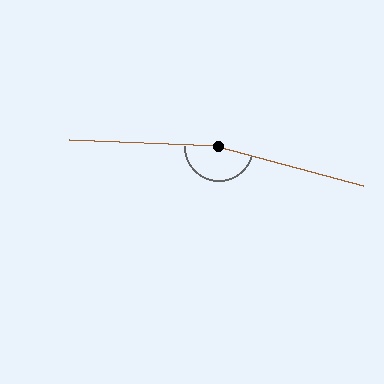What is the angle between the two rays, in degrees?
Approximately 167 degrees.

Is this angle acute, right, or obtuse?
It is obtuse.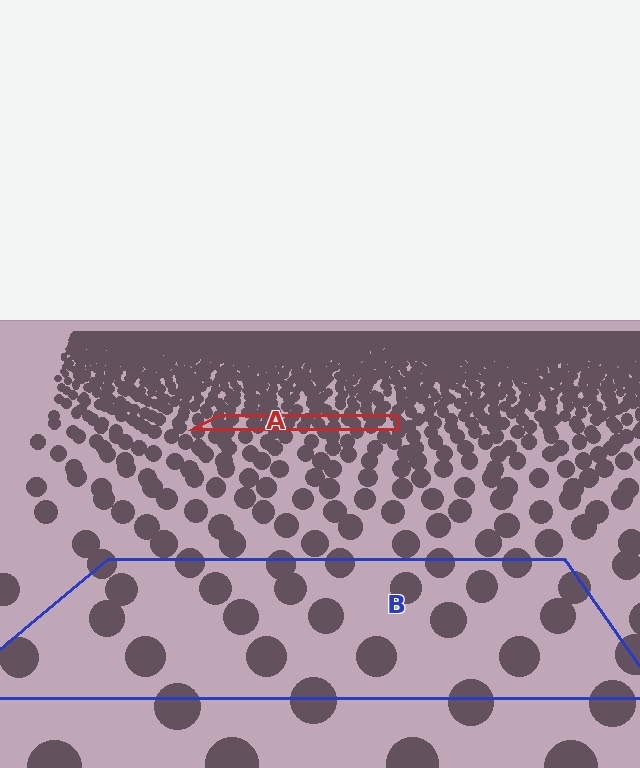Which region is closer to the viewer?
Region B is closer. The texture elements there are larger and more spread out.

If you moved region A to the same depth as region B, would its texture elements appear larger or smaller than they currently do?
They would appear larger. At a closer depth, the same texture elements are projected at a bigger on-screen size.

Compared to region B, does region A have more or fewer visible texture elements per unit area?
Region A has more texture elements per unit area — they are packed more densely because it is farther away.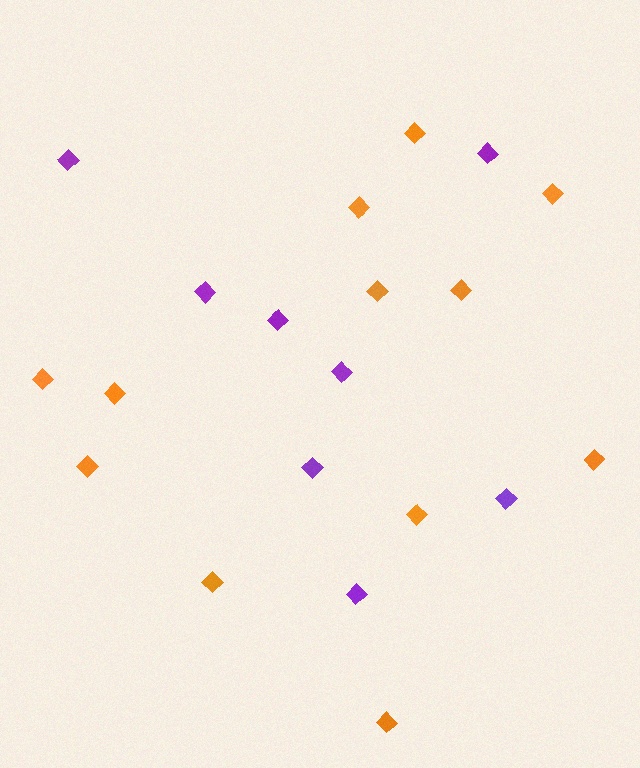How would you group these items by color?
There are 2 groups: one group of purple diamonds (8) and one group of orange diamonds (12).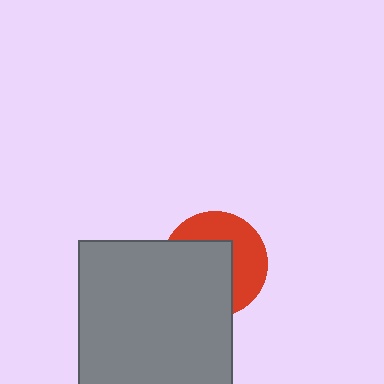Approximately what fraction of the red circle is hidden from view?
Roughly 55% of the red circle is hidden behind the gray square.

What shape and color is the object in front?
The object in front is a gray square.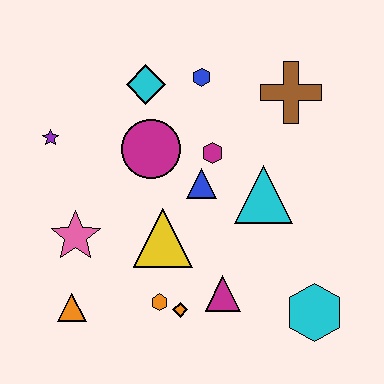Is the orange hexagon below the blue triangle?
Yes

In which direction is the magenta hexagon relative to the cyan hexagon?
The magenta hexagon is above the cyan hexagon.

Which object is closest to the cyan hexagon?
The magenta triangle is closest to the cyan hexagon.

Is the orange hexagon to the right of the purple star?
Yes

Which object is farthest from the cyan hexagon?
The purple star is farthest from the cyan hexagon.